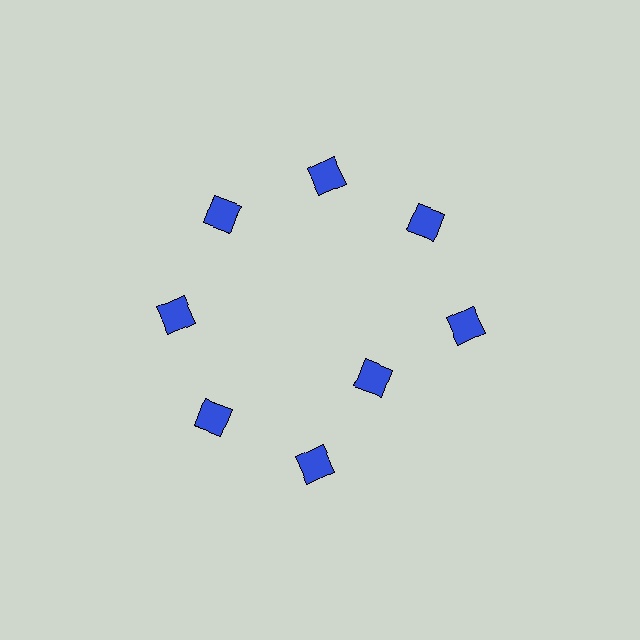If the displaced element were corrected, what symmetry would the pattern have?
It would have 8-fold rotational symmetry — the pattern would map onto itself every 45 degrees.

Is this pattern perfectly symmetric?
No. The 8 blue diamonds are arranged in a ring, but one element near the 4 o'clock position is pulled inward toward the center, breaking the 8-fold rotational symmetry.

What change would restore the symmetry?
The symmetry would be restored by moving it outward, back onto the ring so that all 8 diamonds sit at equal angles and equal distance from the center.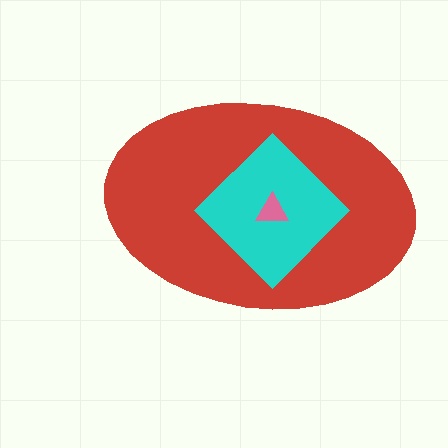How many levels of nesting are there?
3.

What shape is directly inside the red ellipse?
The cyan diamond.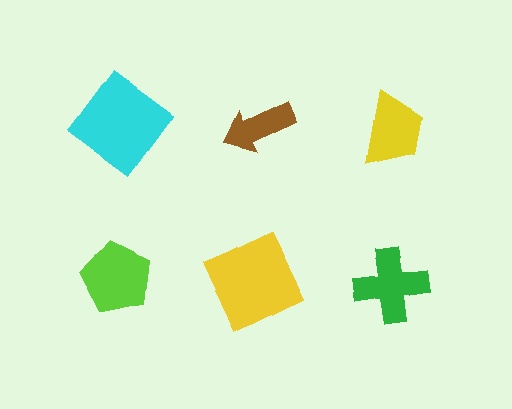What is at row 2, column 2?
A yellow square.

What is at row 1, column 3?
A yellow trapezoid.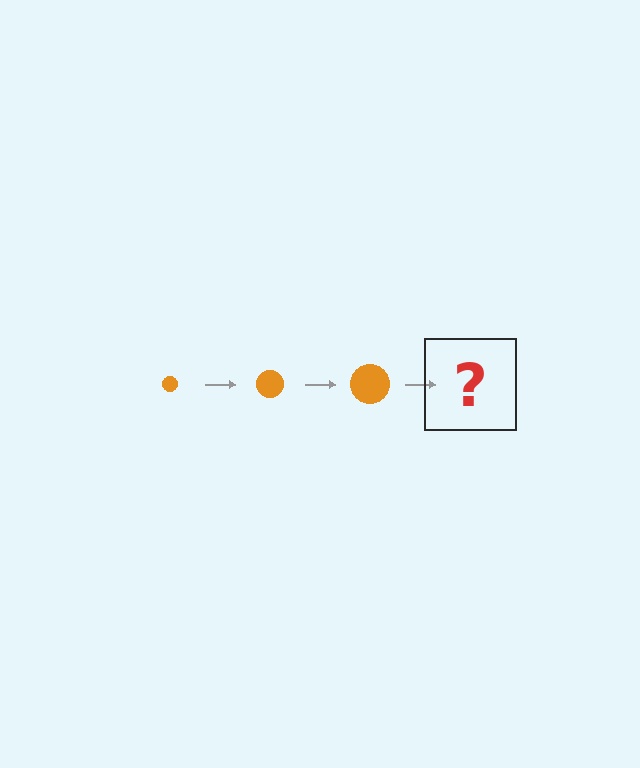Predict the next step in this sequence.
The next step is an orange circle, larger than the previous one.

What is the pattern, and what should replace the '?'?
The pattern is that the circle gets progressively larger each step. The '?' should be an orange circle, larger than the previous one.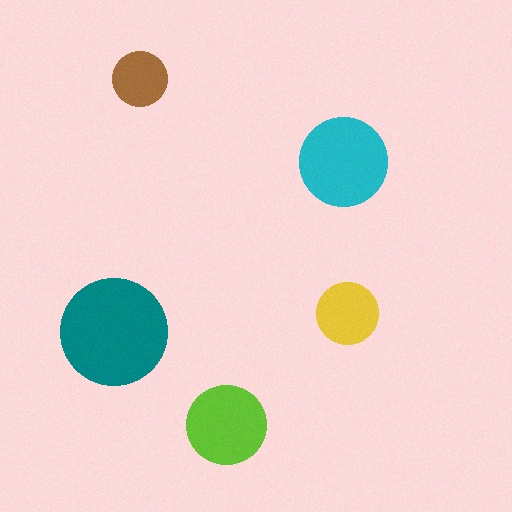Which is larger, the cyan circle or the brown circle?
The cyan one.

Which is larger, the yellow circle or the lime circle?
The lime one.